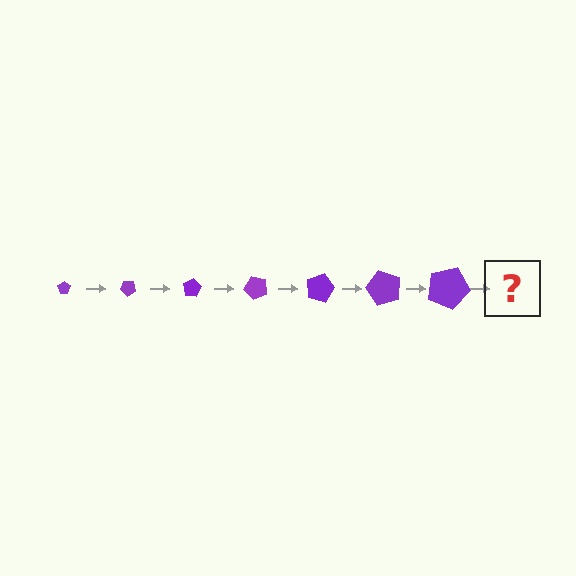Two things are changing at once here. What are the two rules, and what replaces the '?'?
The two rules are that the pentagon grows larger each step and it rotates 40 degrees each step. The '?' should be a pentagon, larger than the previous one and rotated 280 degrees from the start.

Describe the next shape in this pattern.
It should be a pentagon, larger than the previous one and rotated 280 degrees from the start.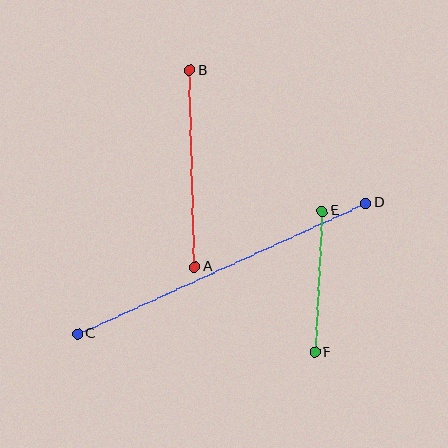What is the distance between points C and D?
The distance is approximately 316 pixels.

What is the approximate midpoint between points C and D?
The midpoint is at approximately (222, 268) pixels.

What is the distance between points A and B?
The distance is approximately 197 pixels.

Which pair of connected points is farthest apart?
Points C and D are farthest apart.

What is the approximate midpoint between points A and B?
The midpoint is at approximately (192, 169) pixels.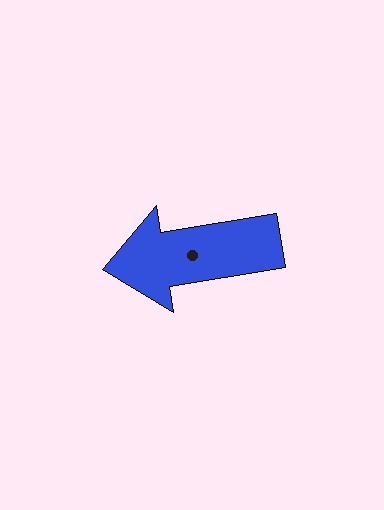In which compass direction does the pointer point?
West.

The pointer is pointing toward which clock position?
Roughly 9 o'clock.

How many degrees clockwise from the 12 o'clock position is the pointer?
Approximately 261 degrees.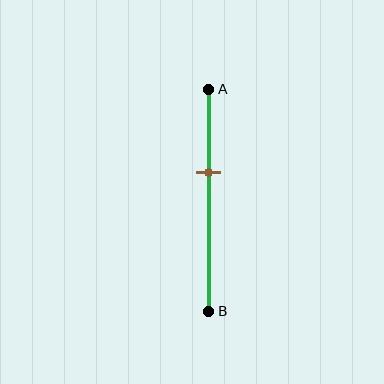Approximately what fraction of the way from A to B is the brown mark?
The brown mark is approximately 40% of the way from A to B.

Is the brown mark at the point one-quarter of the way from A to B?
No, the mark is at about 40% from A, not at the 25% one-quarter point.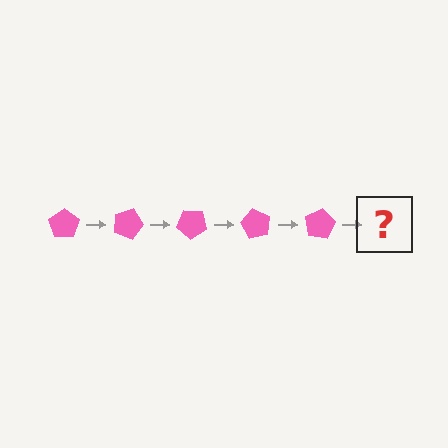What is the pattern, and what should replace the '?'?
The pattern is that the pentagon rotates 20 degrees each step. The '?' should be a pink pentagon rotated 100 degrees.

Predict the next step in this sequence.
The next step is a pink pentagon rotated 100 degrees.